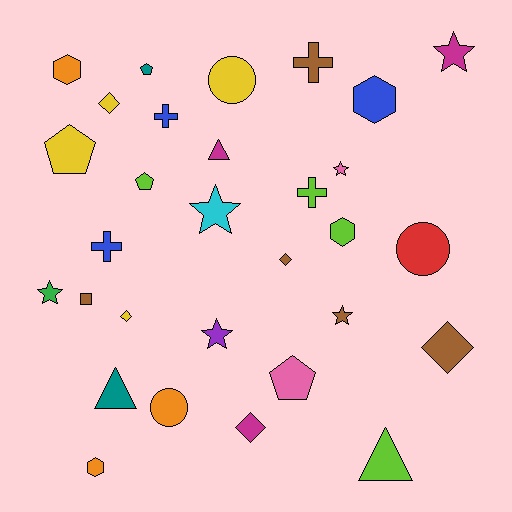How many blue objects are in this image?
There are 3 blue objects.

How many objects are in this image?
There are 30 objects.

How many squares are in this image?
There is 1 square.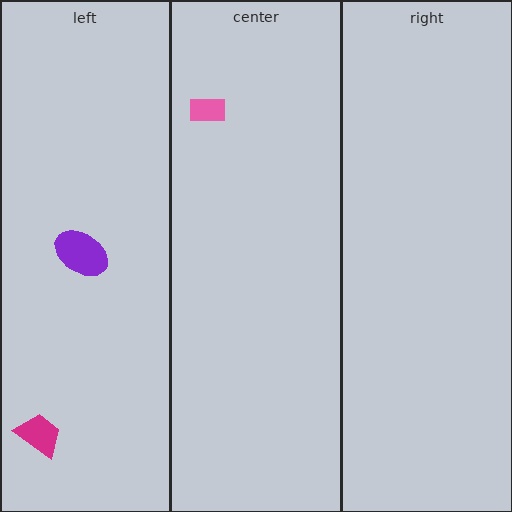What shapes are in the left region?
The purple ellipse, the magenta trapezoid.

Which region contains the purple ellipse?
The left region.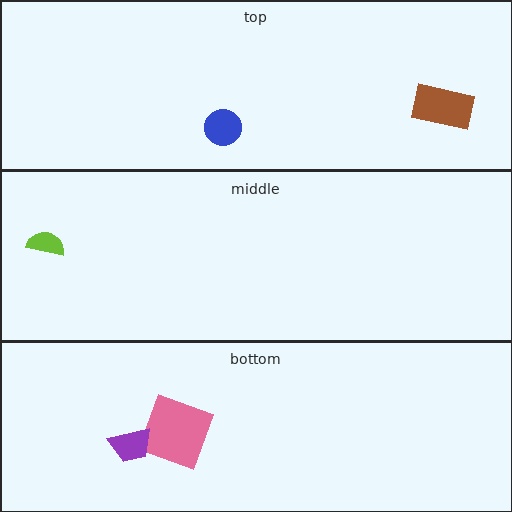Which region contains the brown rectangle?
The top region.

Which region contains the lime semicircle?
The middle region.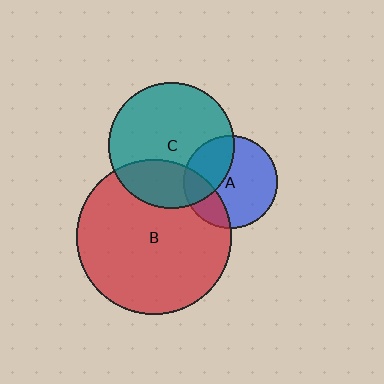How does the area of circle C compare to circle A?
Approximately 1.8 times.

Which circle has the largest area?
Circle B (red).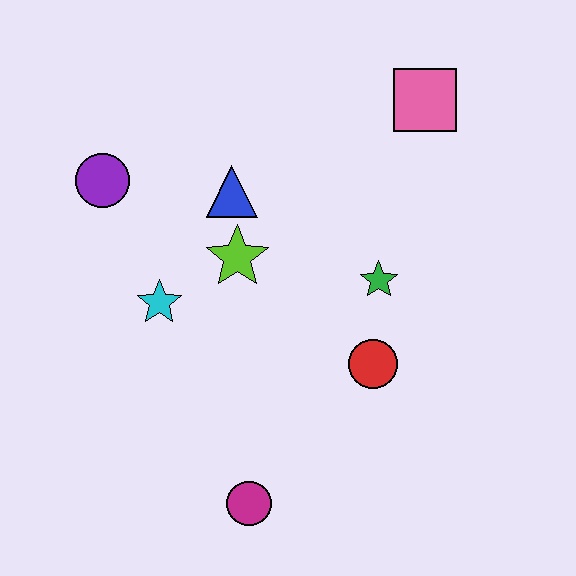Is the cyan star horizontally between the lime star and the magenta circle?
No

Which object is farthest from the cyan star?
The pink square is farthest from the cyan star.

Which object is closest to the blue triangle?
The lime star is closest to the blue triangle.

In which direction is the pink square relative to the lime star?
The pink square is to the right of the lime star.